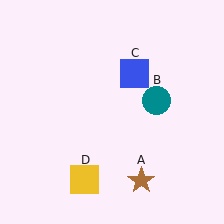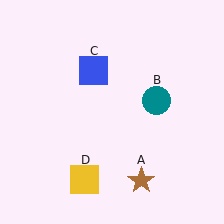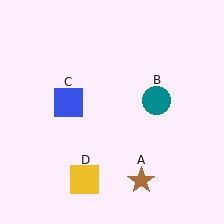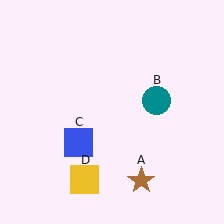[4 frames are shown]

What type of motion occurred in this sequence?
The blue square (object C) rotated counterclockwise around the center of the scene.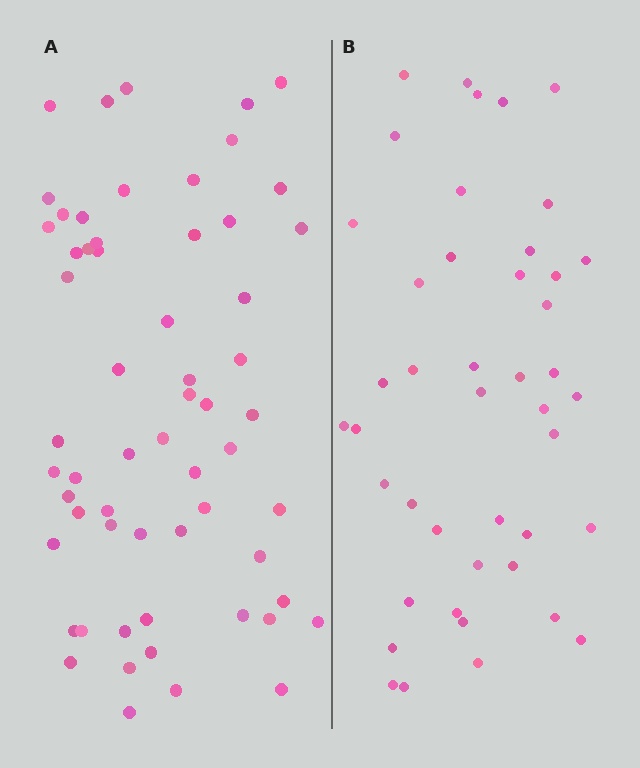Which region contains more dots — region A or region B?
Region A (the left region) has more dots.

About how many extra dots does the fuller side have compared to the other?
Region A has approximately 15 more dots than region B.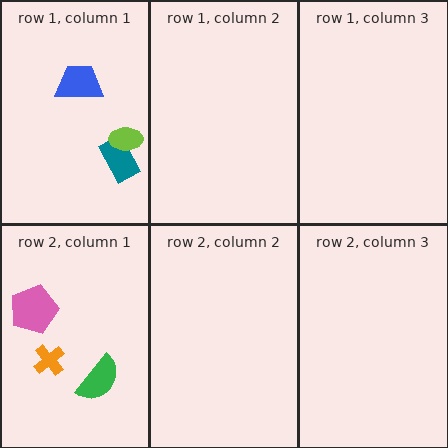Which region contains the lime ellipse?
The row 1, column 1 region.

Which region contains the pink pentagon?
The row 2, column 1 region.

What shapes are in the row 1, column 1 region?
The blue trapezoid, the teal rectangle, the lime ellipse.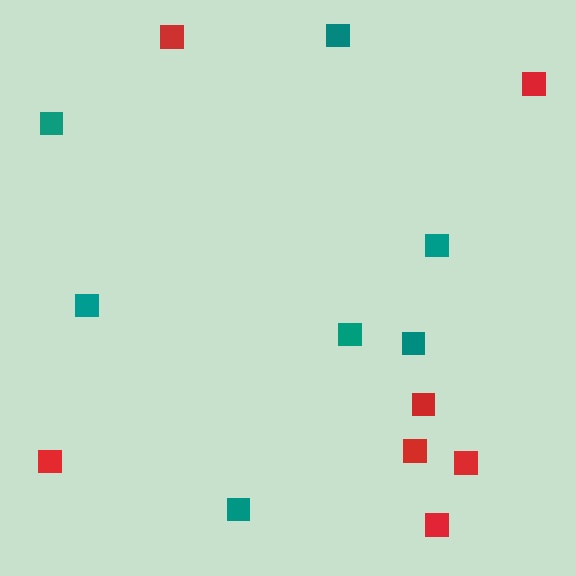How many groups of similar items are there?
There are 2 groups: one group of red squares (7) and one group of teal squares (7).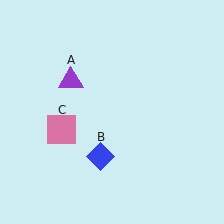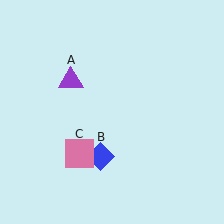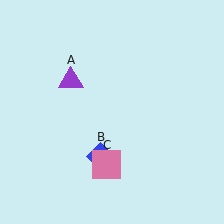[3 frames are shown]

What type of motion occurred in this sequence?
The pink square (object C) rotated counterclockwise around the center of the scene.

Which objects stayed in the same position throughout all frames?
Purple triangle (object A) and blue diamond (object B) remained stationary.